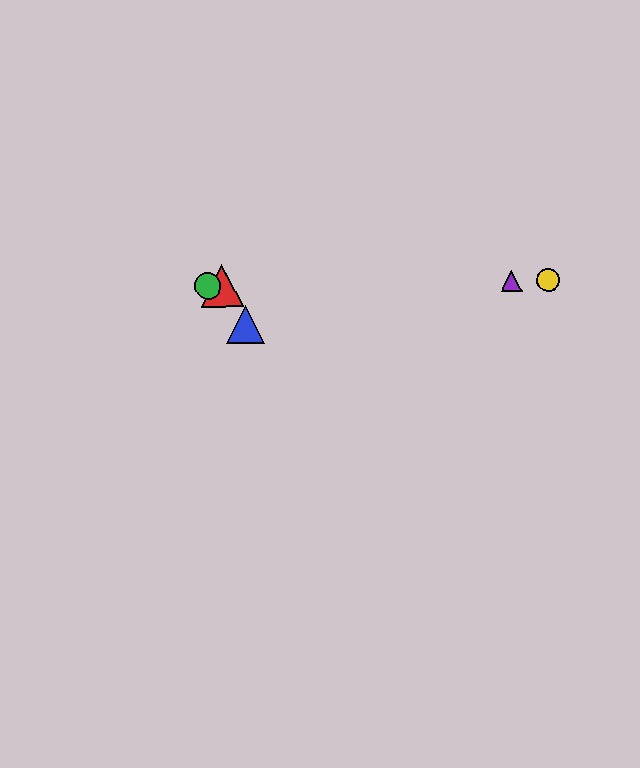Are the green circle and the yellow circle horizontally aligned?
Yes, both are at y≈286.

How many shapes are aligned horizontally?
4 shapes (the red triangle, the green circle, the yellow circle, the purple triangle) are aligned horizontally.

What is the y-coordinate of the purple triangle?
The purple triangle is at y≈281.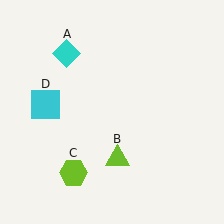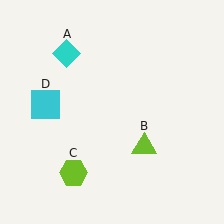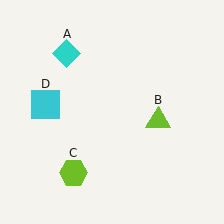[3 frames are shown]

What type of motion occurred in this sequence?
The lime triangle (object B) rotated counterclockwise around the center of the scene.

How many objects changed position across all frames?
1 object changed position: lime triangle (object B).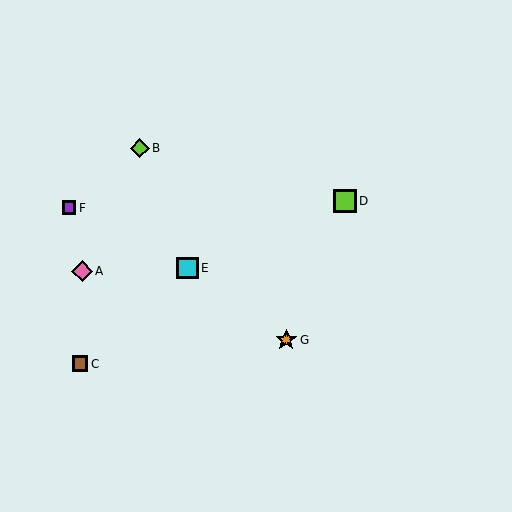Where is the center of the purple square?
The center of the purple square is at (69, 208).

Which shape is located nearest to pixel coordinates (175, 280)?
The cyan square (labeled E) at (188, 268) is nearest to that location.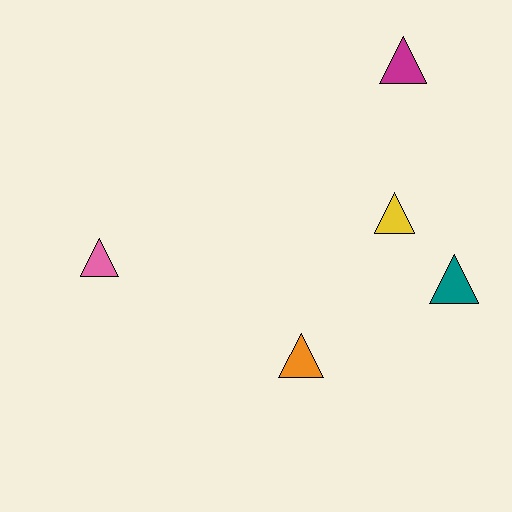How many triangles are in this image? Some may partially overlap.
There are 5 triangles.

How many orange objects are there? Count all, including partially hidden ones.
There is 1 orange object.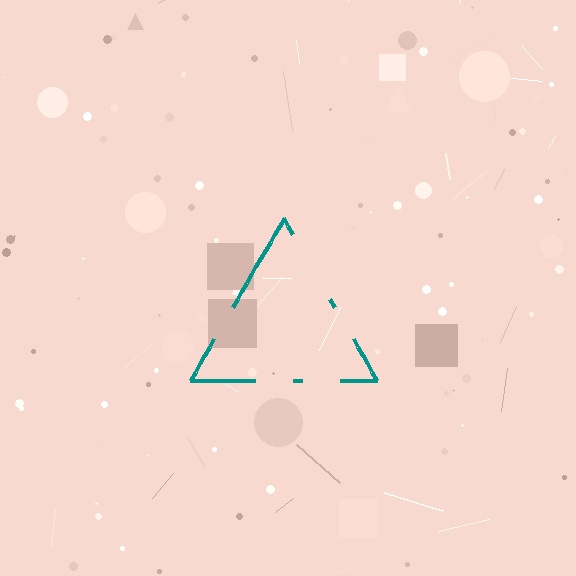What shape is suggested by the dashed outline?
The dashed outline suggests a triangle.